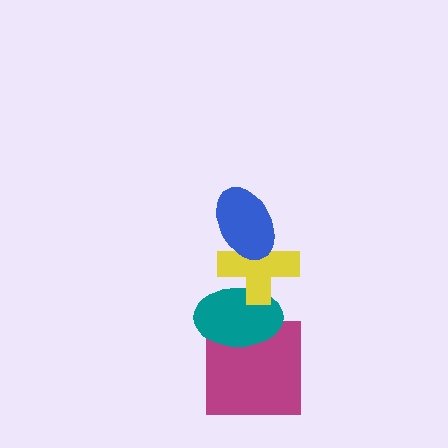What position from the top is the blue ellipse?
The blue ellipse is 1st from the top.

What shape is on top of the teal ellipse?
The yellow cross is on top of the teal ellipse.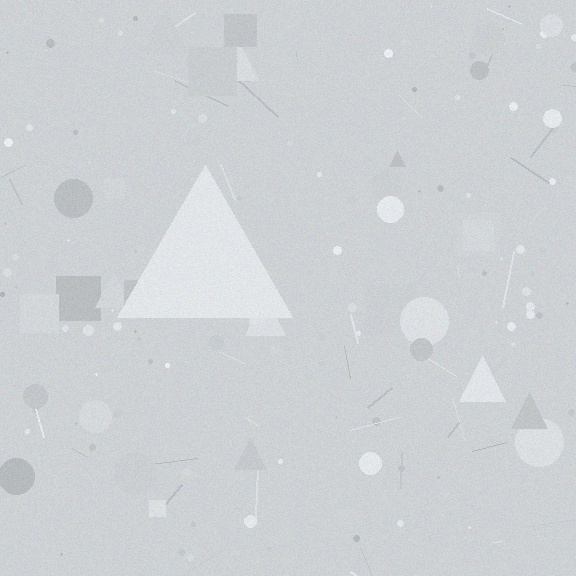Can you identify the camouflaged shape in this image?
The camouflaged shape is a triangle.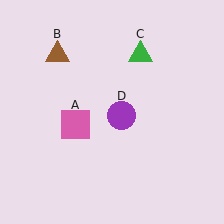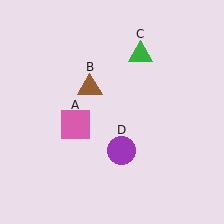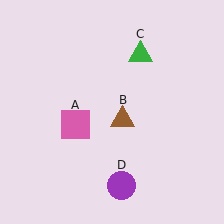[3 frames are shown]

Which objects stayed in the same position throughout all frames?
Pink square (object A) and green triangle (object C) remained stationary.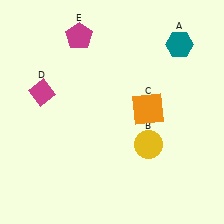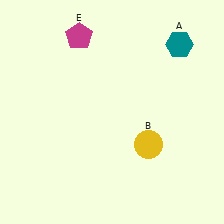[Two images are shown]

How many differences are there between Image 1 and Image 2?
There are 2 differences between the two images.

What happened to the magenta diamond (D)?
The magenta diamond (D) was removed in Image 2. It was in the top-left area of Image 1.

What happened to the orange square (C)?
The orange square (C) was removed in Image 2. It was in the top-right area of Image 1.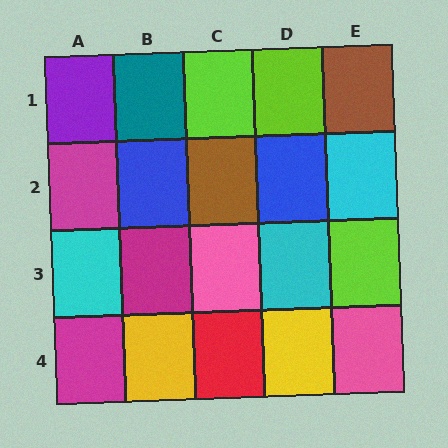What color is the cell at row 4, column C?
Red.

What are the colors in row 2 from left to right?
Magenta, blue, brown, blue, cyan.